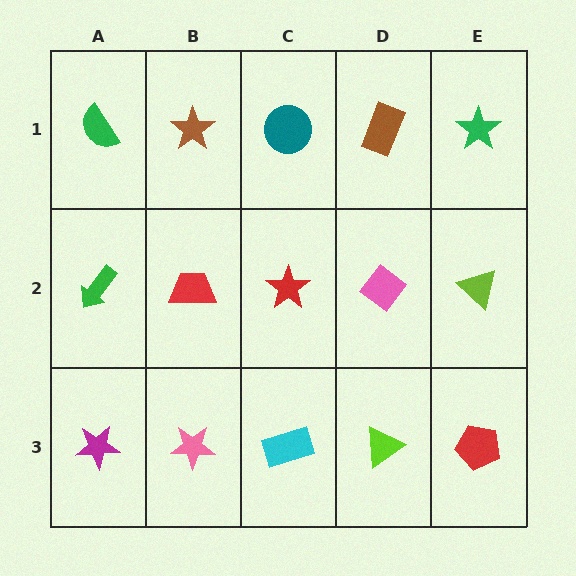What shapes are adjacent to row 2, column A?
A green semicircle (row 1, column A), a magenta star (row 3, column A), a red trapezoid (row 2, column B).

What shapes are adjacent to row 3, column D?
A pink diamond (row 2, column D), a cyan rectangle (row 3, column C), a red pentagon (row 3, column E).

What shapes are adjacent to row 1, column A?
A green arrow (row 2, column A), a brown star (row 1, column B).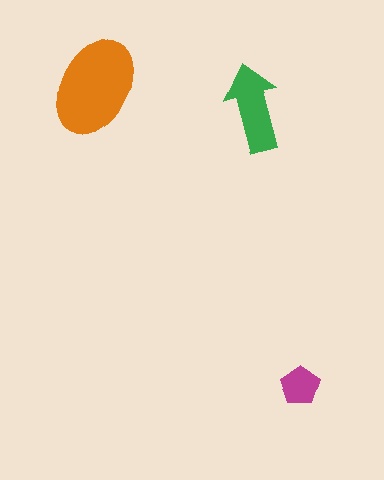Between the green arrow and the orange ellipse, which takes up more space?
The orange ellipse.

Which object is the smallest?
The magenta pentagon.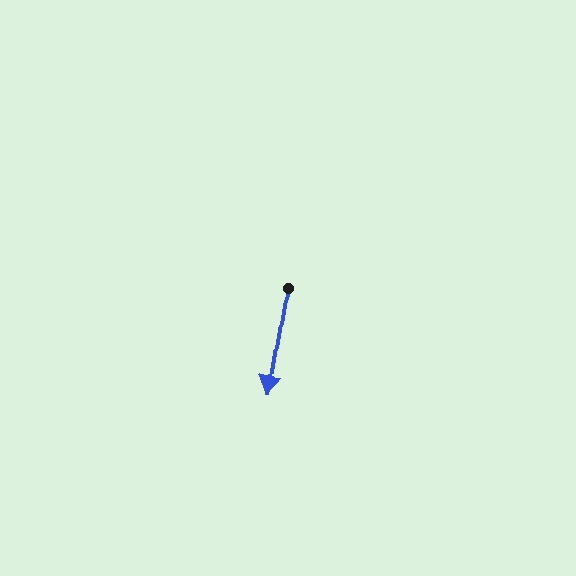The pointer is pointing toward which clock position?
Roughly 6 o'clock.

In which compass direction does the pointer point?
South.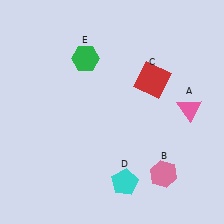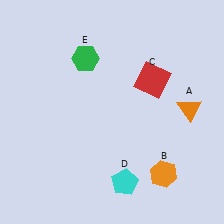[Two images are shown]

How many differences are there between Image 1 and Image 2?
There are 2 differences between the two images.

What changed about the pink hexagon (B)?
In Image 1, B is pink. In Image 2, it changed to orange.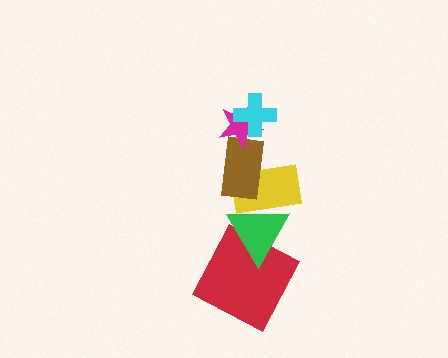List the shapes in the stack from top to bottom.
From top to bottom: the cyan cross, the magenta star, the brown rectangle, the yellow rectangle, the green triangle, the red square.